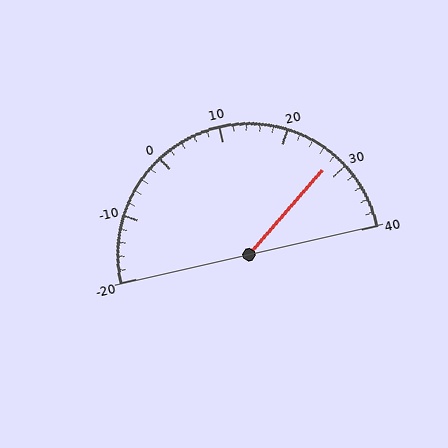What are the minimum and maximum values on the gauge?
The gauge ranges from -20 to 40.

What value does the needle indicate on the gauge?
The needle indicates approximately 28.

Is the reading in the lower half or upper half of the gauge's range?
The reading is in the upper half of the range (-20 to 40).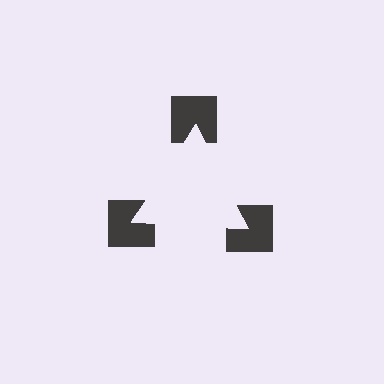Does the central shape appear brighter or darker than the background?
It typically appears slightly brighter than the background, even though no actual brightness change is drawn.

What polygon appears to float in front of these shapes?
An illusory triangle — its edges are inferred from the aligned wedge cuts in the notched squares, not physically drawn.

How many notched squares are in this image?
There are 3 — one at each vertex of the illusory triangle.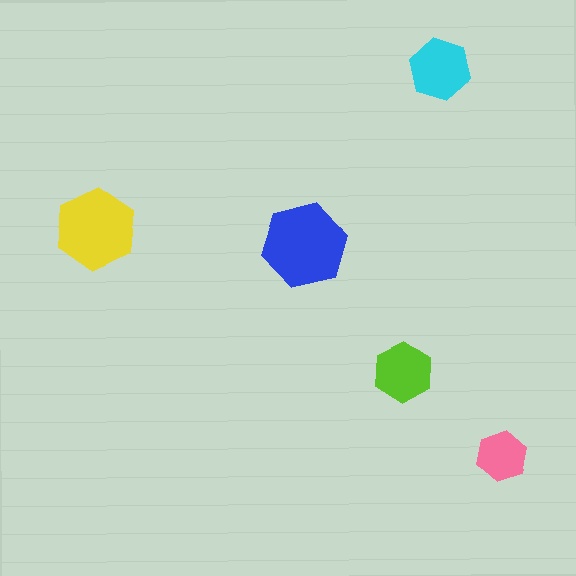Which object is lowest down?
The pink hexagon is bottommost.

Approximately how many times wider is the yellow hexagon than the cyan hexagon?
About 1.5 times wider.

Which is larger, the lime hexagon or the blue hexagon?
The blue one.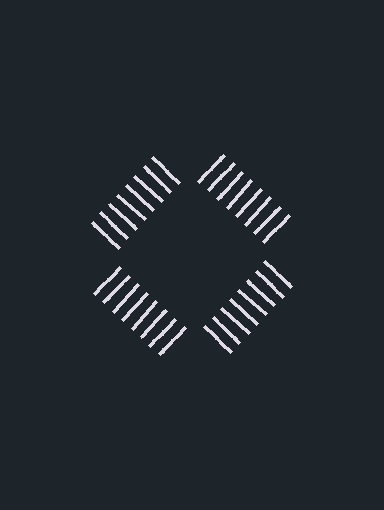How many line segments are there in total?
32 — 8 along each of the 4 edges.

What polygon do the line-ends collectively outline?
An illusory square — the line segments terminate on its edges but no continuous stroke is drawn.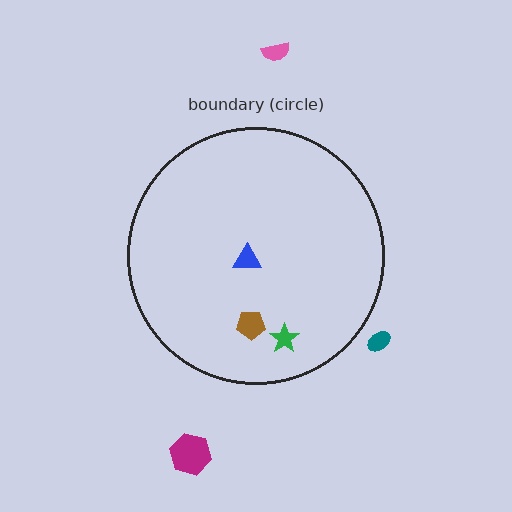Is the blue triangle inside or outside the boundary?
Inside.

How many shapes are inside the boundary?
3 inside, 3 outside.